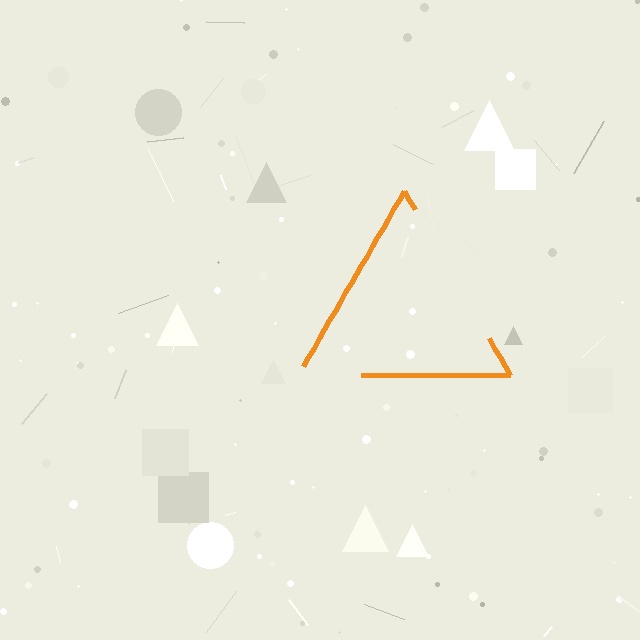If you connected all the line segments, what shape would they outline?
They would outline a triangle.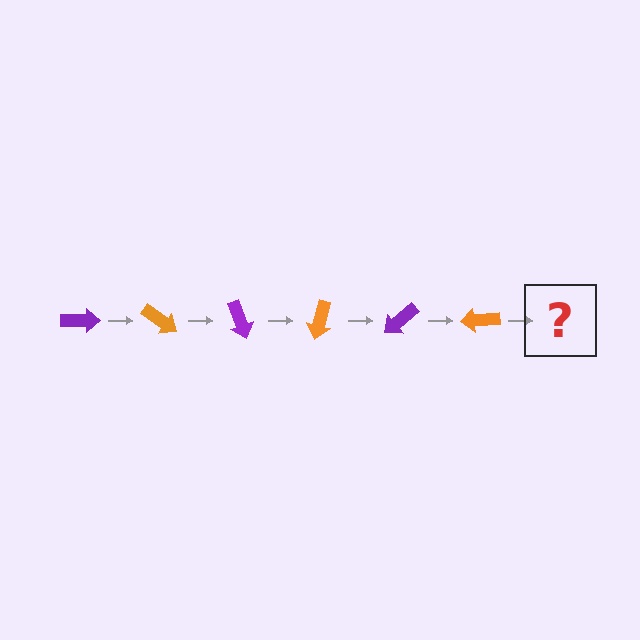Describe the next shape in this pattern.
It should be a purple arrow, rotated 210 degrees from the start.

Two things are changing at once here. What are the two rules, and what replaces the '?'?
The two rules are that it rotates 35 degrees each step and the color cycles through purple and orange. The '?' should be a purple arrow, rotated 210 degrees from the start.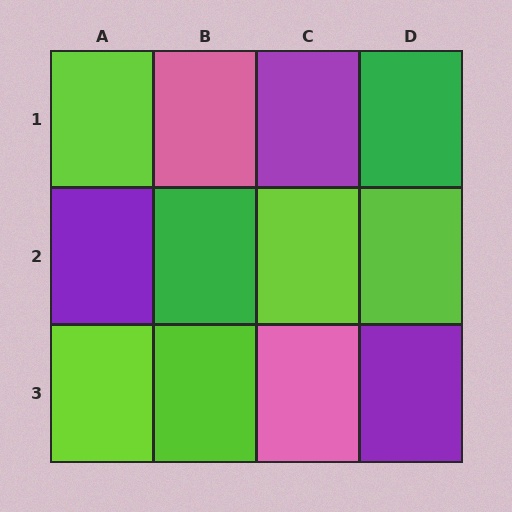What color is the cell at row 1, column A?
Lime.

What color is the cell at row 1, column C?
Purple.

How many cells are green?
2 cells are green.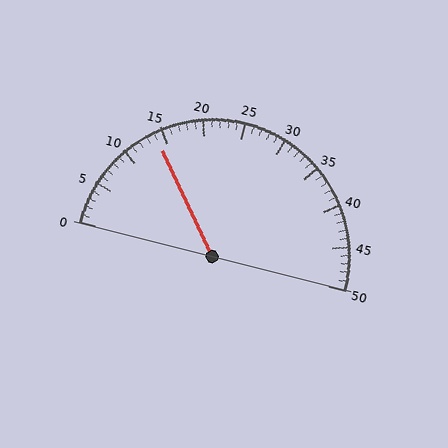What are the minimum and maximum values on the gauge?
The gauge ranges from 0 to 50.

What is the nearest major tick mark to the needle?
The nearest major tick mark is 15.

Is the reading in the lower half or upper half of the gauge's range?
The reading is in the lower half of the range (0 to 50).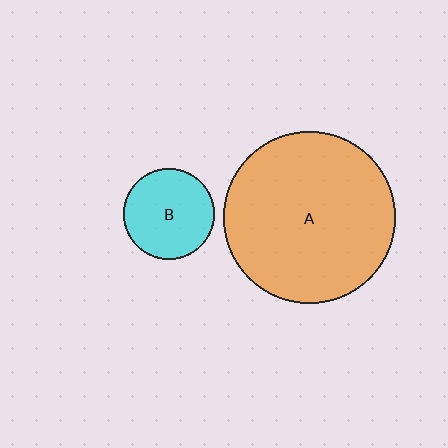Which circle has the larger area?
Circle A (orange).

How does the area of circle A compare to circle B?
Approximately 3.5 times.